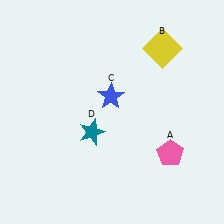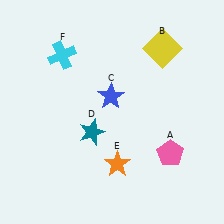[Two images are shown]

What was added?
An orange star (E), a cyan cross (F) were added in Image 2.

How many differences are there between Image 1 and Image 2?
There are 2 differences between the two images.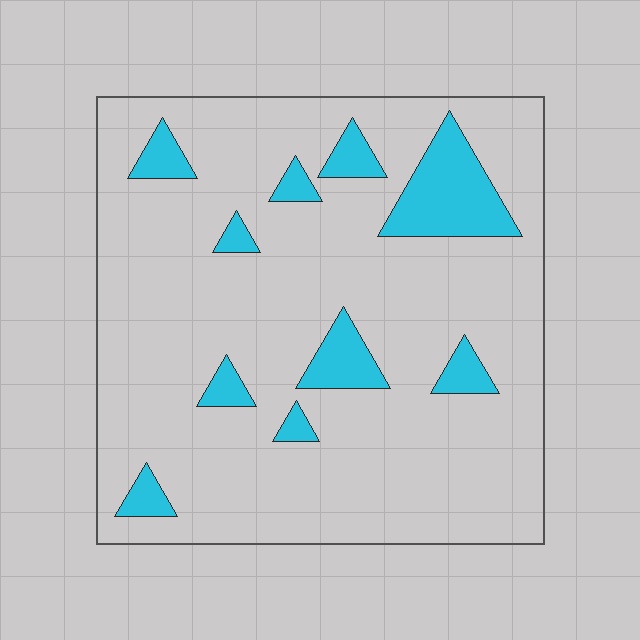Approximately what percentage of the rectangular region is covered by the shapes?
Approximately 15%.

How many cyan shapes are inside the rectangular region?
10.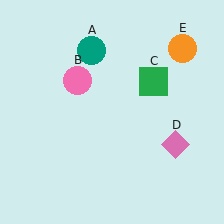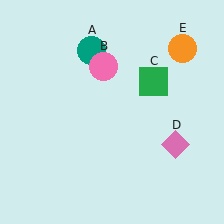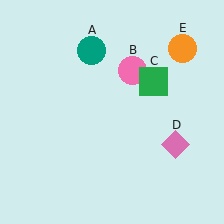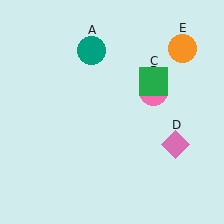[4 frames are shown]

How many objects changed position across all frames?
1 object changed position: pink circle (object B).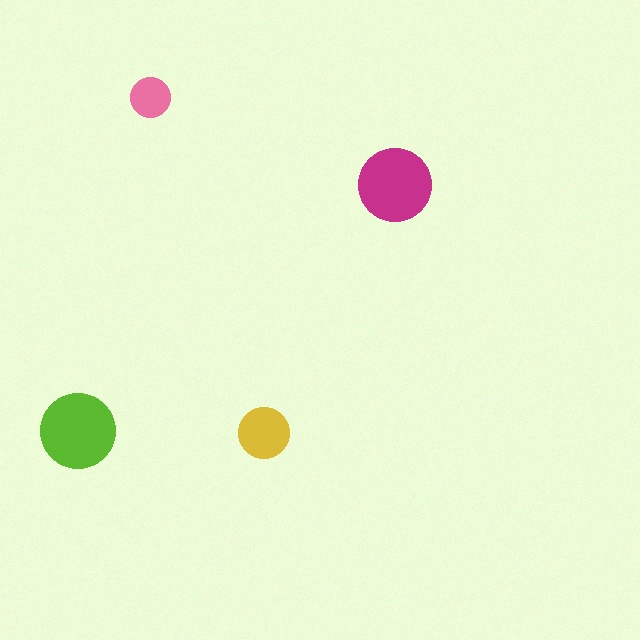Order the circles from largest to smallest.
the lime one, the magenta one, the yellow one, the pink one.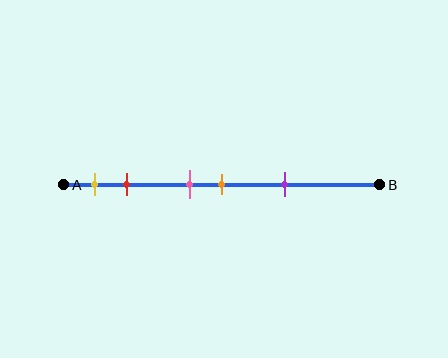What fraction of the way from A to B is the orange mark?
The orange mark is approximately 50% (0.5) of the way from A to B.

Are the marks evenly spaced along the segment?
No, the marks are not evenly spaced.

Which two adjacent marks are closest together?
The pink and orange marks are the closest adjacent pair.